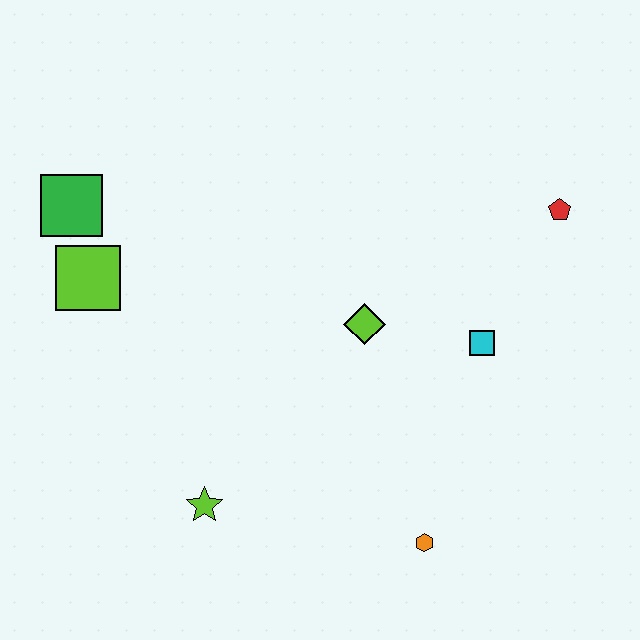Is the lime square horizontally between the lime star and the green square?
Yes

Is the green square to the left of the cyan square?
Yes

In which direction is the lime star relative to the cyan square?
The lime star is to the left of the cyan square.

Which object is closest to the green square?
The lime square is closest to the green square.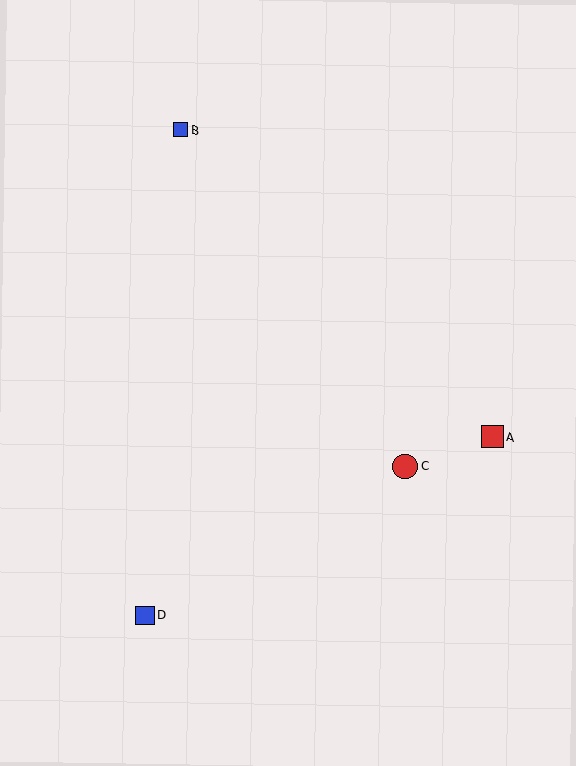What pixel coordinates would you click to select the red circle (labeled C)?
Click at (405, 466) to select the red circle C.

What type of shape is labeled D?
Shape D is a blue square.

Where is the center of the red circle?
The center of the red circle is at (405, 466).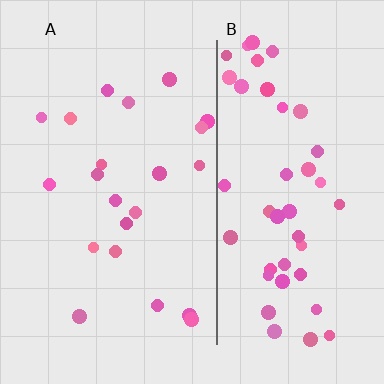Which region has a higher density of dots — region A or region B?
B (the right).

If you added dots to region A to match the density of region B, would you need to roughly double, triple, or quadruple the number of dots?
Approximately double.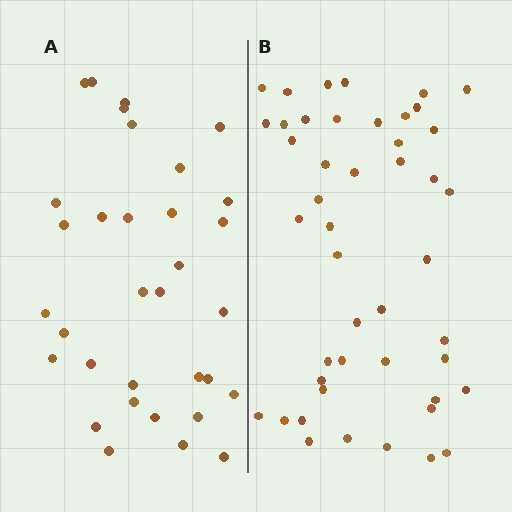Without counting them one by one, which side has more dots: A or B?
Region B (the right region) has more dots.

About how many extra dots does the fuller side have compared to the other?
Region B has approximately 15 more dots than region A.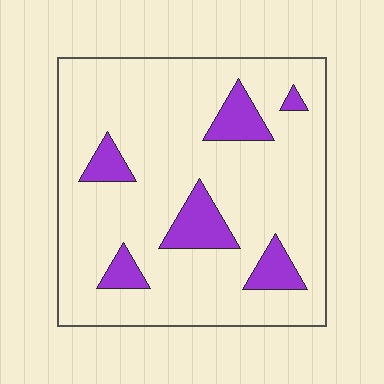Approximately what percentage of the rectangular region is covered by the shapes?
Approximately 15%.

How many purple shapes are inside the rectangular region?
6.